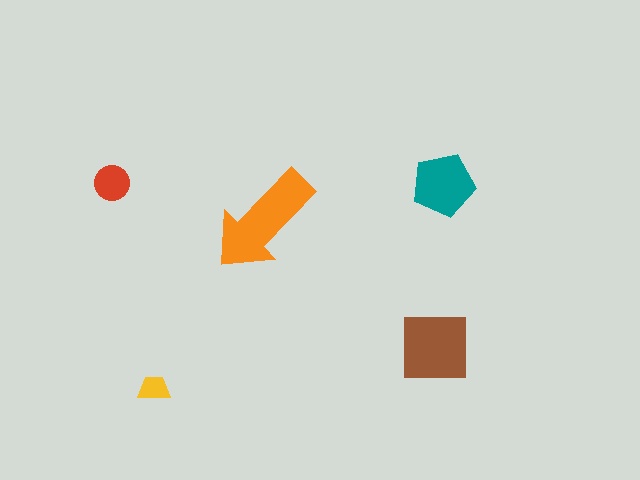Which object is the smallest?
The yellow trapezoid.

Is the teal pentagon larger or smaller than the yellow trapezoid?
Larger.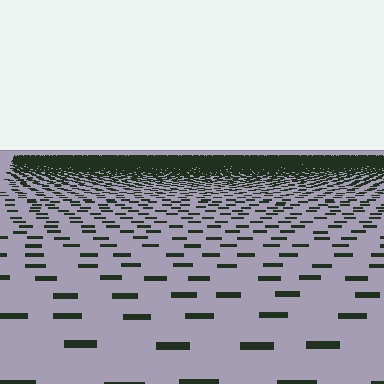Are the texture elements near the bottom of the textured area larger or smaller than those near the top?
Larger. Near the bottom, elements are closer to the viewer and appear at a bigger on-screen size.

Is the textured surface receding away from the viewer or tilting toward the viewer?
The surface is receding away from the viewer. Texture elements get smaller and denser toward the top.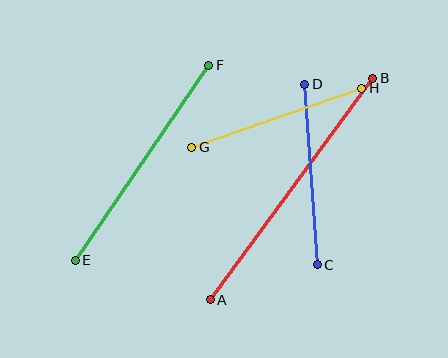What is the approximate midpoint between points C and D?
The midpoint is at approximately (311, 174) pixels.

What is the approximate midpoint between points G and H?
The midpoint is at approximately (277, 118) pixels.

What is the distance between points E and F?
The distance is approximately 236 pixels.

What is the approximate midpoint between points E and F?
The midpoint is at approximately (142, 163) pixels.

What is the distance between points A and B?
The distance is approximately 274 pixels.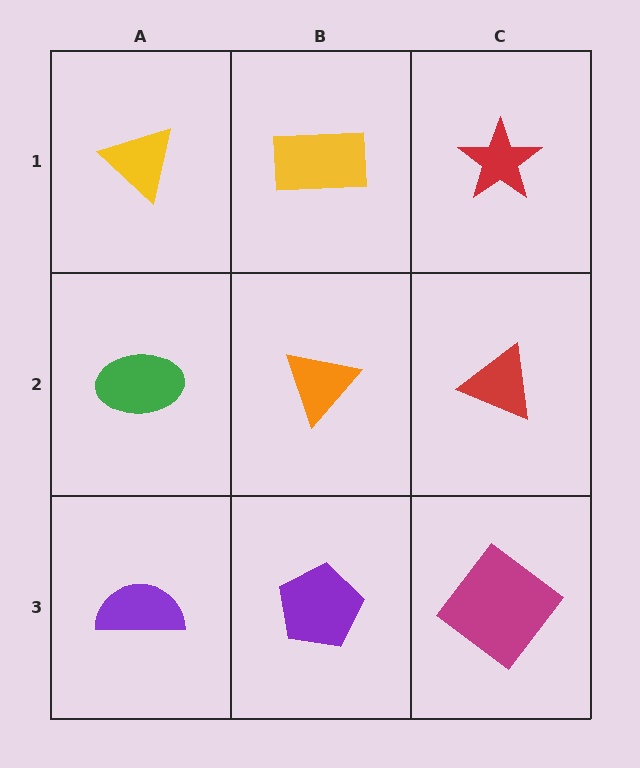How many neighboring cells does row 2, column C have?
3.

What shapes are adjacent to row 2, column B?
A yellow rectangle (row 1, column B), a purple pentagon (row 3, column B), a green ellipse (row 2, column A), a red triangle (row 2, column C).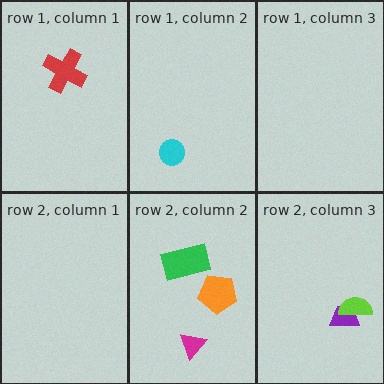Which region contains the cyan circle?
The row 1, column 2 region.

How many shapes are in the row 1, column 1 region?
1.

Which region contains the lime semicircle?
The row 2, column 3 region.